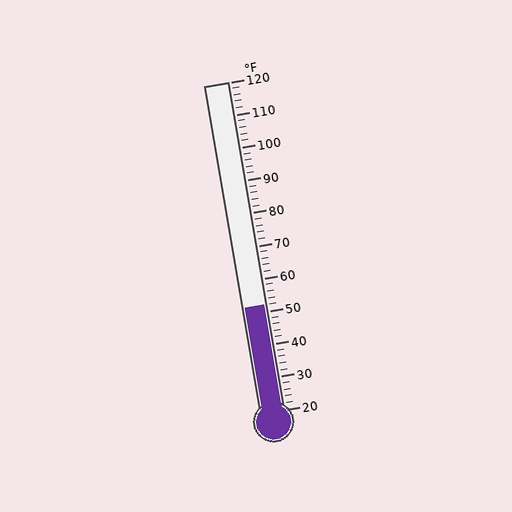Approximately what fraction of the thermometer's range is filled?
The thermometer is filled to approximately 30% of its range.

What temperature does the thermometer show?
The thermometer shows approximately 52°F.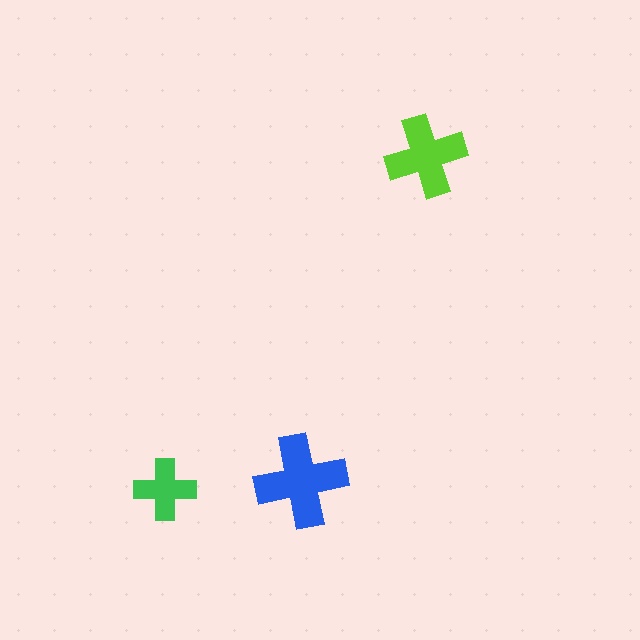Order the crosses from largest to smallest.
the blue one, the lime one, the green one.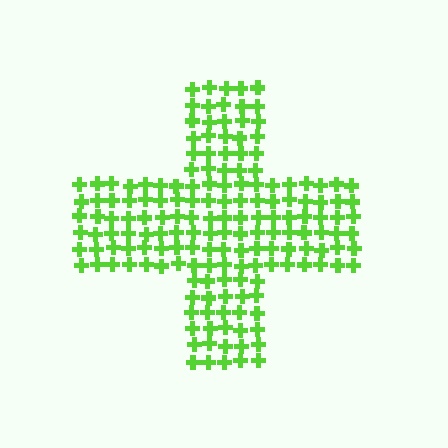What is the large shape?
The large shape is a cross.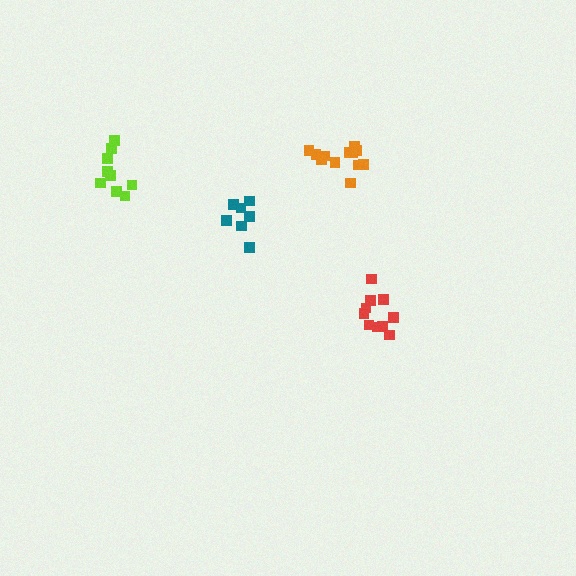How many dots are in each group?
Group 1: 12 dots, Group 2: 10 dots, Group 3: 7 dots, Group 4: 9 dots (38 total).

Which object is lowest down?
The red cluster is bottommost.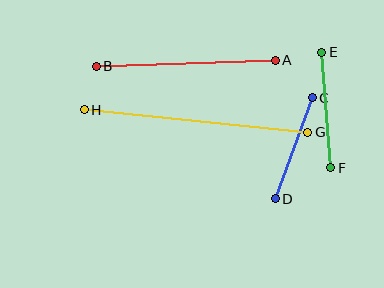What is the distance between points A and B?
The distance is approximately 179 pixels.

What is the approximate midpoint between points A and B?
The midpoint is at approximately (186, 63) pixels.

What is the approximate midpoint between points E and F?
The midpoint is at approximately (326, 110) pixels.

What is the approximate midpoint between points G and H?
The midpoint is at approximately (196, 121) pixels.